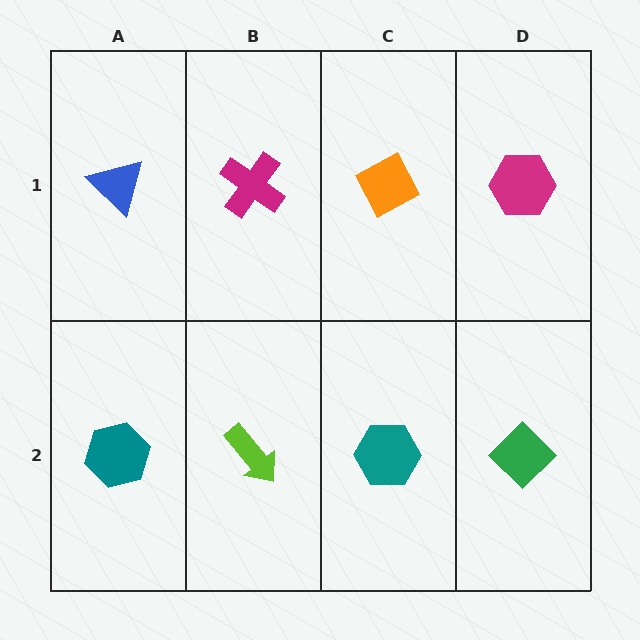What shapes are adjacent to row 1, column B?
A lime arrow (row 2, column B), a blue triangle (row 1, column A), an orange diamond (row 1, column C).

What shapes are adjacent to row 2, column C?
An orange diamond (row 1, column C), a lime arrow (row 2, column B), a green diamond (row 2, column D).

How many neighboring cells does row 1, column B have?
3.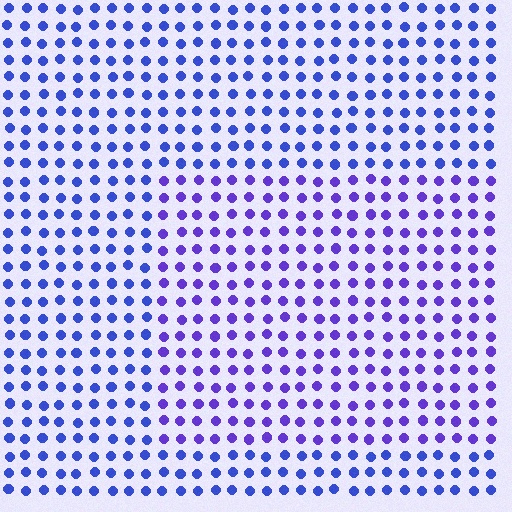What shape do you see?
I see a rectangle.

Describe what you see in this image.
The image is filled with small blue elements in a uniform arrangement. A rectangle-shaped region is visible where the elements are tinted to a slightly different hue, forming a subtle color boundary.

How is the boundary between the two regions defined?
The boundary is defined purely by a slight shift in hue (about 27 degrees). Spacing, size, and orientation are identical on both sides.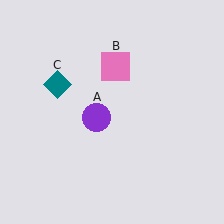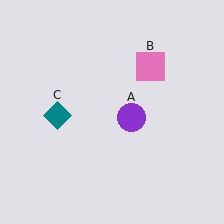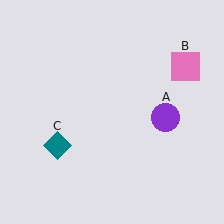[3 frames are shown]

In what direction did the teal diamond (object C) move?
The teal diamond (object C) moved down.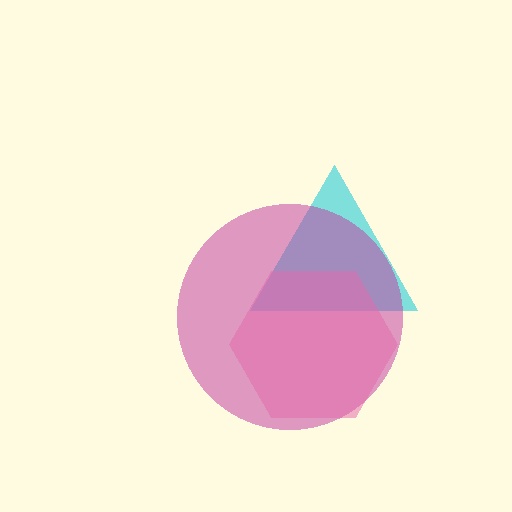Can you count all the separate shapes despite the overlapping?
Yes, there are 3 separate shapes.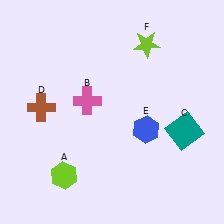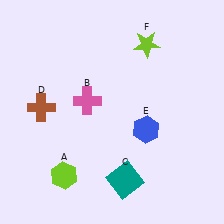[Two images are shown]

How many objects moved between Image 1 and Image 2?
1 object moved between the two images.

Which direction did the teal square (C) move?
The teal square (C) moved left.